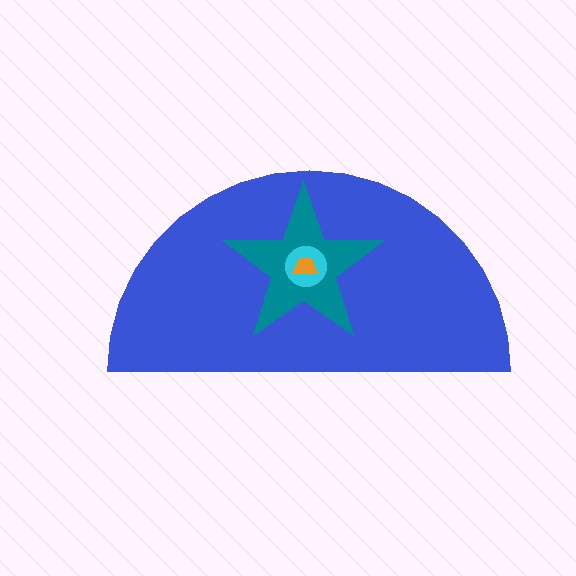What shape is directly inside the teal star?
The cyan circle.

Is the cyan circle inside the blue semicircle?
Yes.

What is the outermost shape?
The blue semicircle.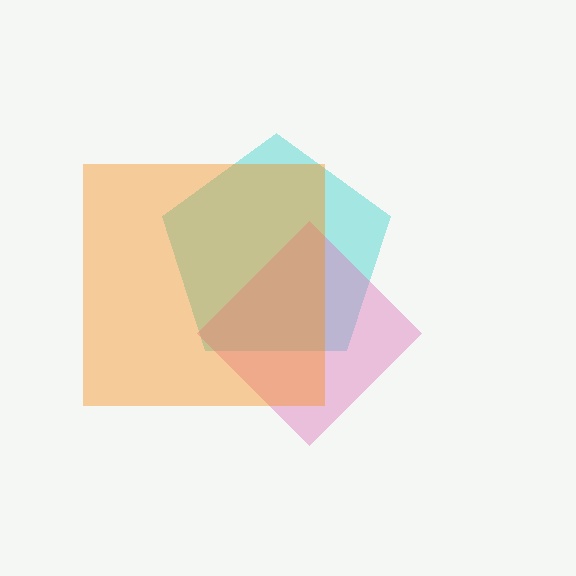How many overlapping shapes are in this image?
There are 3 overlapping shapes in the image.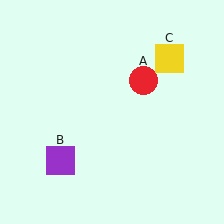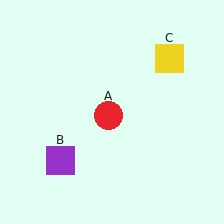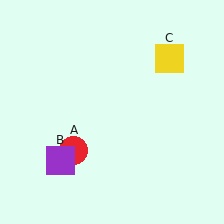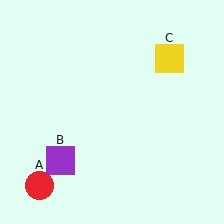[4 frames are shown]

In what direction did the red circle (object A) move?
The red circle (object A) moved down and to the left.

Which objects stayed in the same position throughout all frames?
Purple square (object B) and yellow square (object C) remained stationary.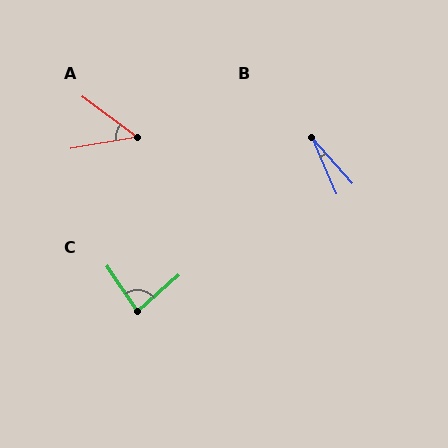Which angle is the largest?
C, at approximately 82 degrees.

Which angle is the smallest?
B, at approximately 18 degrees.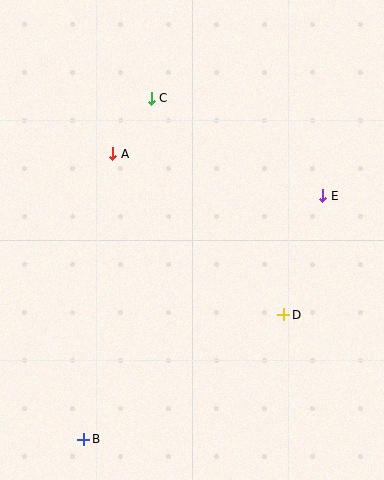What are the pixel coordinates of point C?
Point C is at (151, 98).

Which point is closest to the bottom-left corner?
Point B is closest to the bottom-left corner.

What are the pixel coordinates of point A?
Point A is at (113, 154).